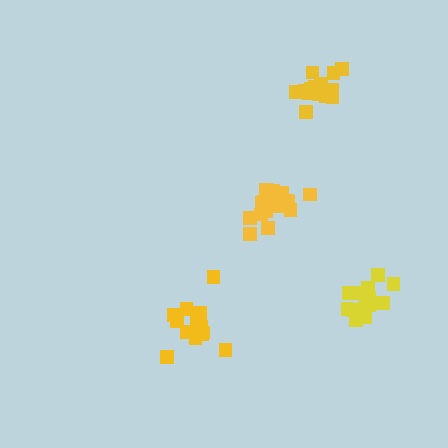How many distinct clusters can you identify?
There are 4 distinct clusters.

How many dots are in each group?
Group 1: 17 dots, Group 2: 14 dots, Group 3: 15 dots, Group 4: 19 dots (65 total).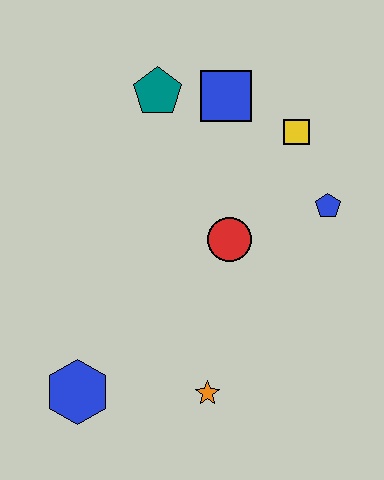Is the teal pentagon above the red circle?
Yes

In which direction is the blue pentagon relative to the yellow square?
The blue pentagon is below the yellow square.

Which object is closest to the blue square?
The teal pentagon is closest to the blue square.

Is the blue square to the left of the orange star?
No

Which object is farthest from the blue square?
The blue hexagon is farthest from the blue square.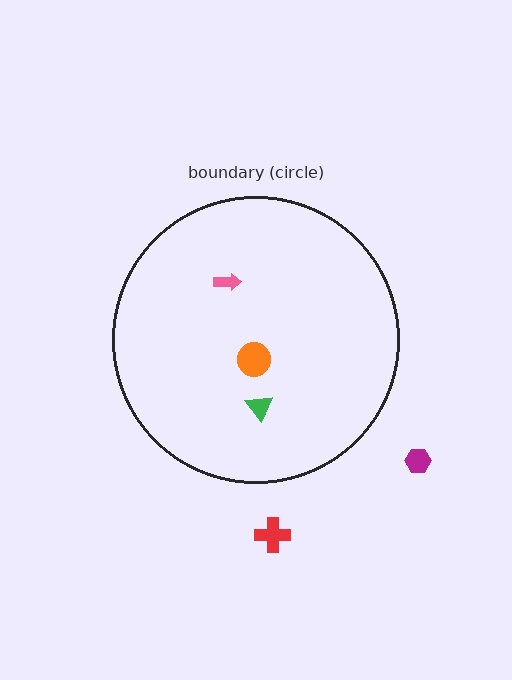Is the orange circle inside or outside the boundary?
Inside.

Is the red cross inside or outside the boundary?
Outside.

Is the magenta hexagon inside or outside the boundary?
Outside.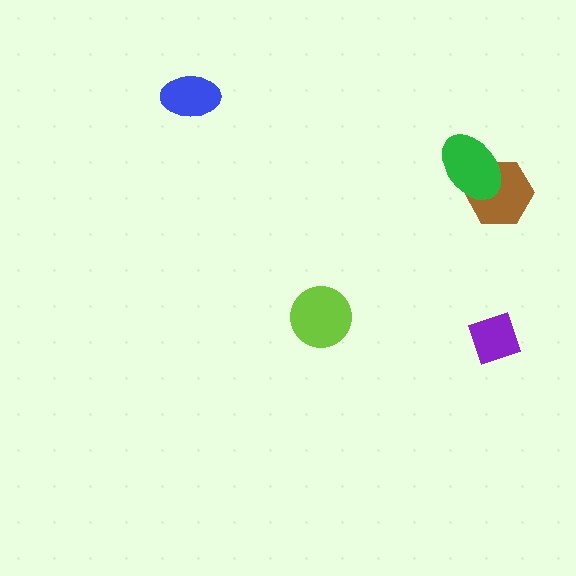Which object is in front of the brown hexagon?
The green ellipse is in front of the brown hexagon.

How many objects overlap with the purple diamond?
0 objects overlap with the purple diamond.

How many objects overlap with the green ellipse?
1 object overlaps with the green ellipse.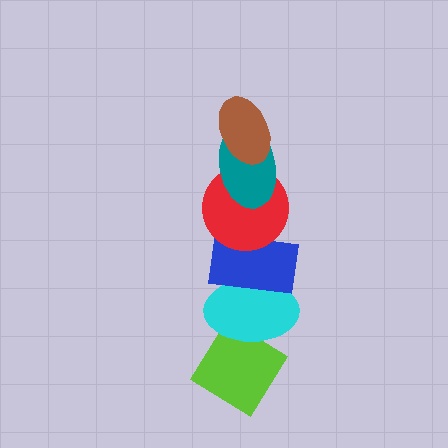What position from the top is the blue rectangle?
The blue rectangle is 4th from the top.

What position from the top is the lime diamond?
The lime diamond is 6th from the top.